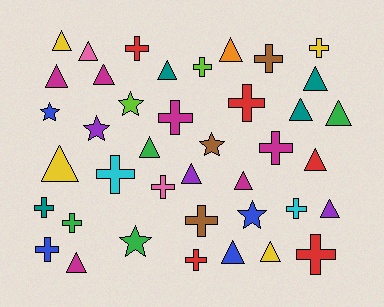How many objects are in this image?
There are 40 objects.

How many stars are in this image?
There are 6 stars.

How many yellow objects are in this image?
There are 4 yellow objects.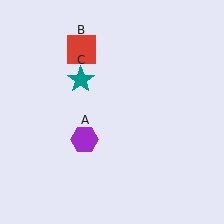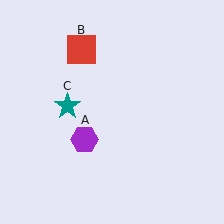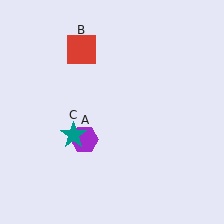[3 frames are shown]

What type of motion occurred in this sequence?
The teal star (object C) rotated counterclockwise around the center of the scene.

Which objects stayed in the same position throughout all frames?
Purple hexagon (object A) and red square (object B) remained stationary.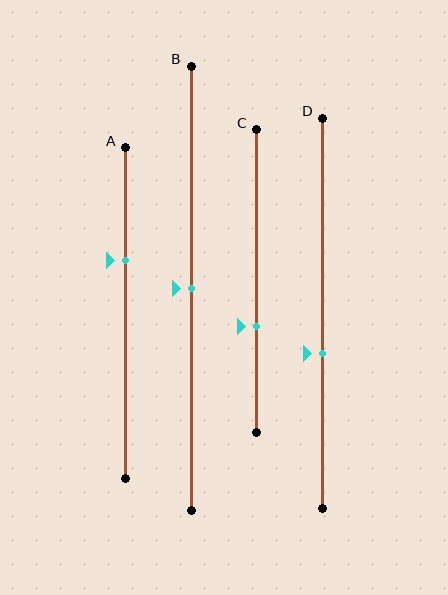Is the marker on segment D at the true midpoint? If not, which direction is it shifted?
No, the marker on segment D is shifted downward by about 10% of the segment length.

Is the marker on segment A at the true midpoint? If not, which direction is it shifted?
No, the marker on segment A is shifted upward by about 16% of the segment length.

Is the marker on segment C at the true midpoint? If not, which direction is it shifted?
No, the marker on segment C is shifted downward by about 15% of the segment length.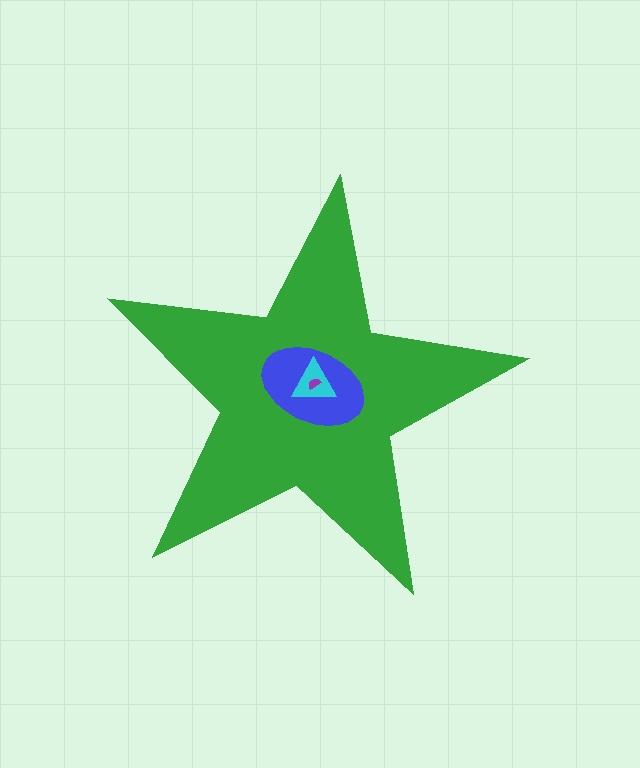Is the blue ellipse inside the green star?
Yes.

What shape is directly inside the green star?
The blue ellipse.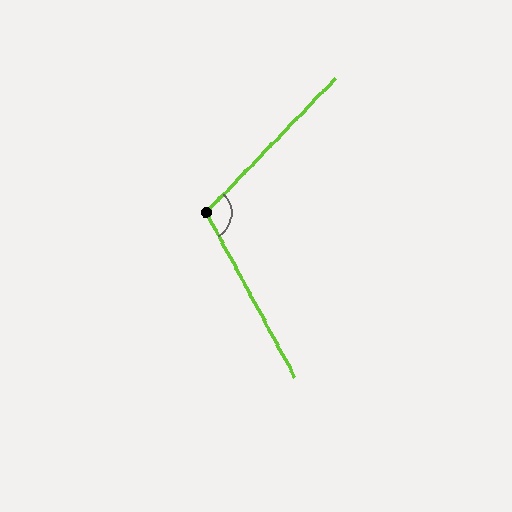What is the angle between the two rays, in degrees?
Approximately 108 degrees.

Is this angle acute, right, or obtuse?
It is obtuse.